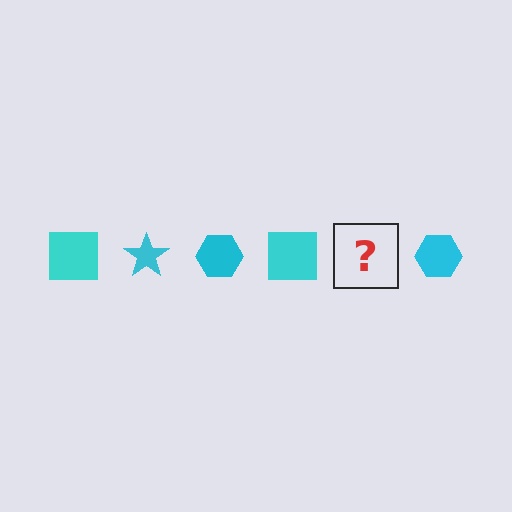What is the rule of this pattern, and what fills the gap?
The rule is that the pattern cycles through square, star, hexagon shapes in cyan. The gap should be filled with a cyan star.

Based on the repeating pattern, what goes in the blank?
The blank should be a cyan star.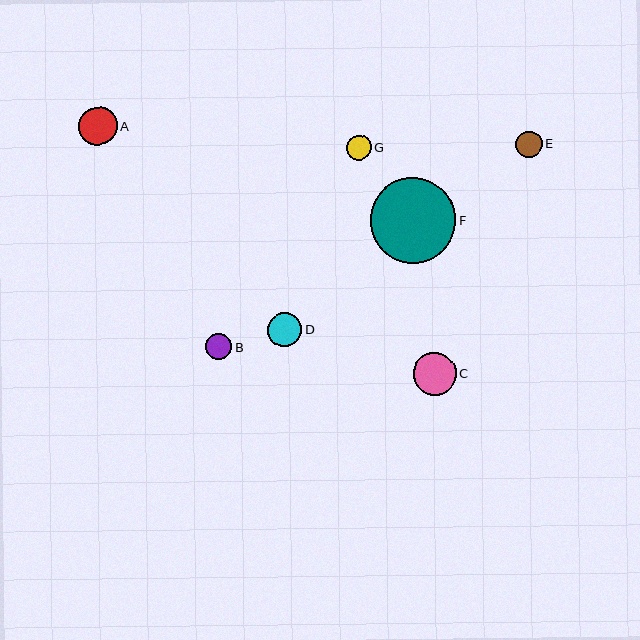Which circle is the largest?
Circle F is the largest with a size of approximately 86 pixels.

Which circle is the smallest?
Circle G is the smallest with a size of approximately 25 pixels.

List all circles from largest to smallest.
From largest to smallest: F, C, A, D, B, E, G.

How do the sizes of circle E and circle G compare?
Circle E and circle G are approximately the same size.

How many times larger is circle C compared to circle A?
Circle C is approximately 1.1 times the size of circle A.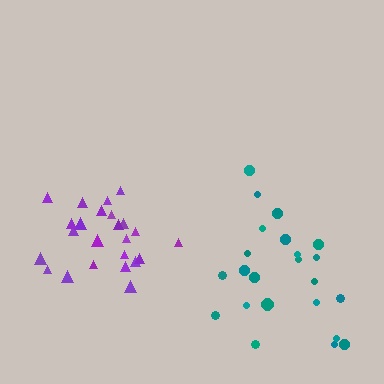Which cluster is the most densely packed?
Purple.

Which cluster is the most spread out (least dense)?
Teal.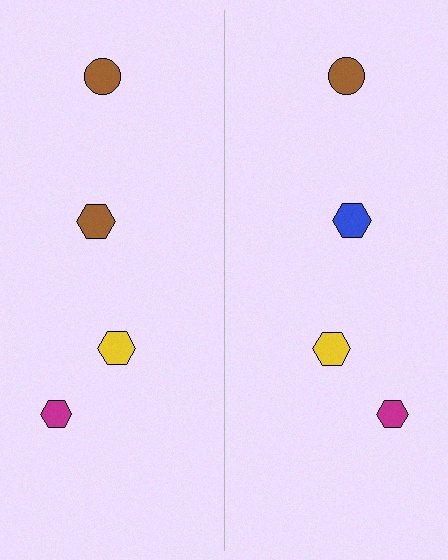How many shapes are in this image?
There are 8 shapes in this image.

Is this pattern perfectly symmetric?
No, the pattern is not perfectly symmetric. The blue hexagon on the right side breaks the symmetry — its mirror counterpart is brown.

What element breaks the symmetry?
The blue hexagon on the right side breaks the symmetry — its mirror counterpart is brown.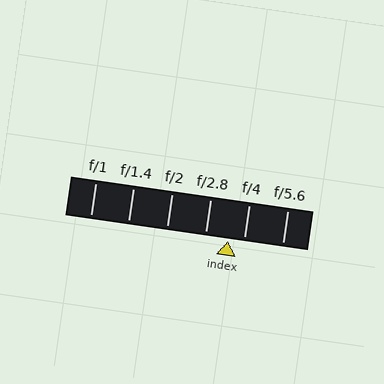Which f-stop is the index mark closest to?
The index mark is closest to f/4.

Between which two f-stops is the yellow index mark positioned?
The index mark is between f/2.8 and f/4.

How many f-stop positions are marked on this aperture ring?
There are 6 f-stop positions marked.